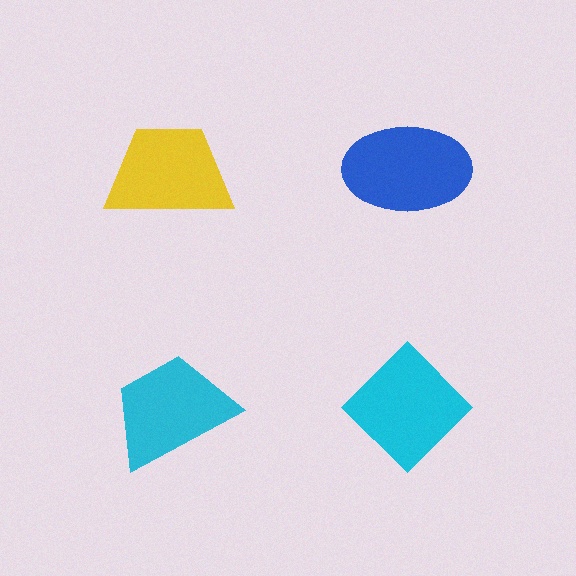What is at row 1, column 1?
A yellow trapezoid.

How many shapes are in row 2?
2 shapes.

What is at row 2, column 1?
A cyan trapezoid.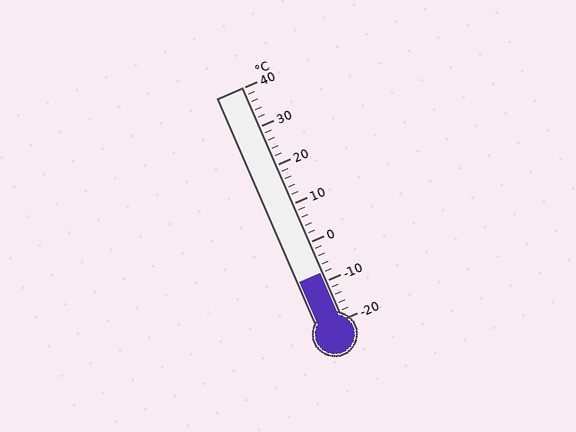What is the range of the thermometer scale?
The thermometer scale ranges from -20°C to 40°C.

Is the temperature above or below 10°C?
The temperature is below 10°C.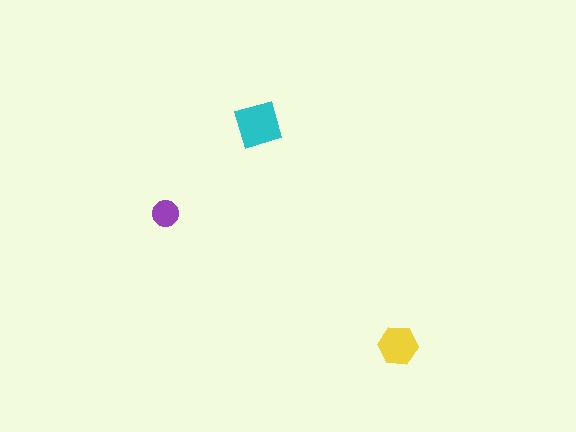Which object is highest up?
The cyan diamond is topmost.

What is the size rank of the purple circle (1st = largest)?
3rd.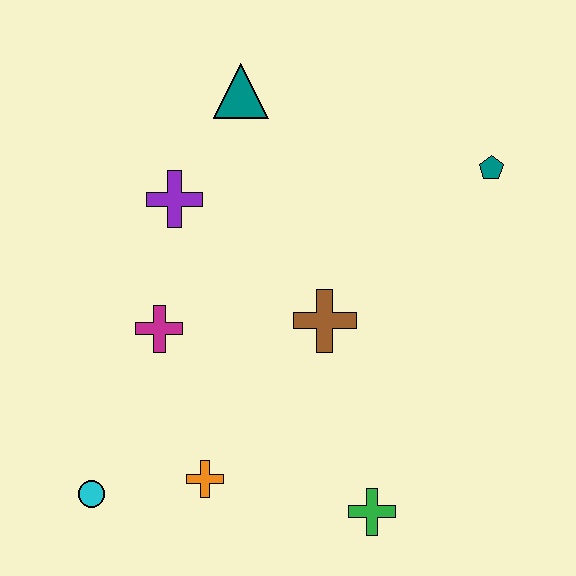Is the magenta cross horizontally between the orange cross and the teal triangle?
No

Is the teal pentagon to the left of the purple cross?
No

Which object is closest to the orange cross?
The cyan circle is closest to the orange cross.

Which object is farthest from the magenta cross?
The teal pentagon is farthest from the magenta cross.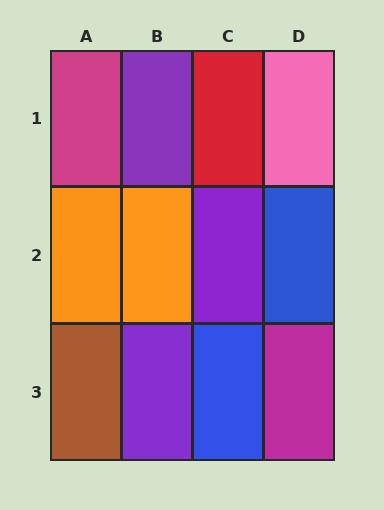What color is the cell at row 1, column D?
Pink.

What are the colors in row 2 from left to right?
Orange, orange, purple, blue.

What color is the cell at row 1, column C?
Red.